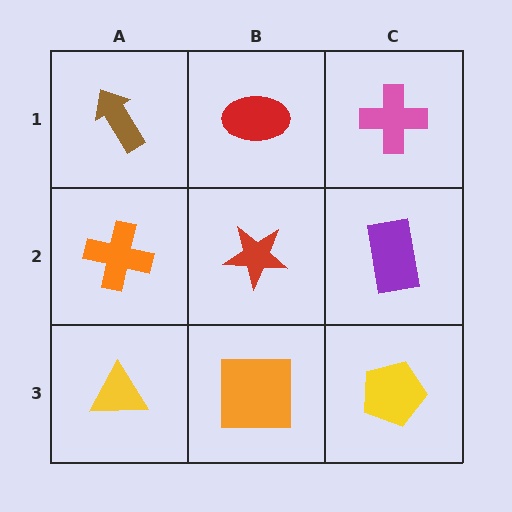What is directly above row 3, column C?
A purple rectangle.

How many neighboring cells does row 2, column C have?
3.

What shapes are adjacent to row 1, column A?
An orange cross (row 2, column A), a red ellipse (row 1, column B).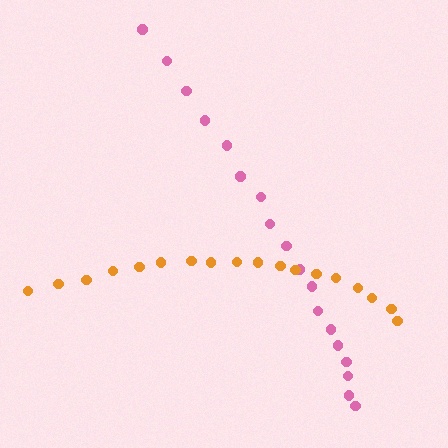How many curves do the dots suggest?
There are 2 distinct paths.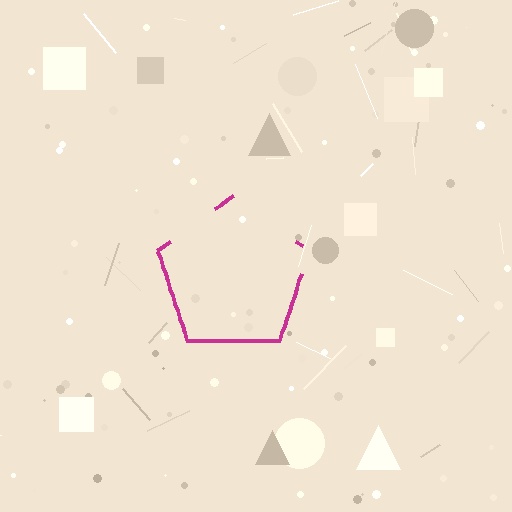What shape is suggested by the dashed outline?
The dashed outline suggests a pentagon.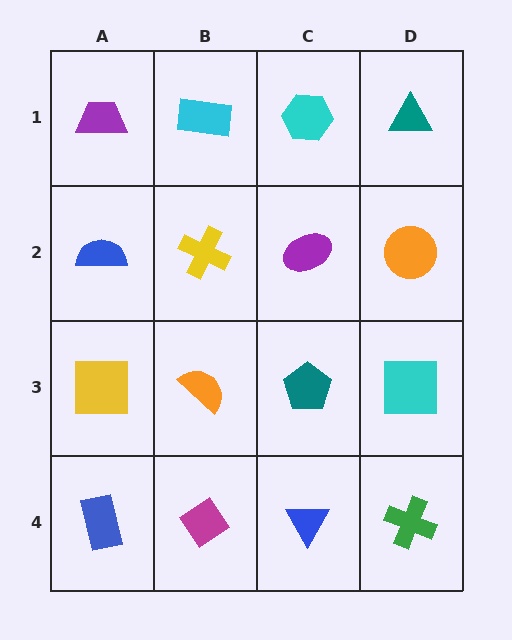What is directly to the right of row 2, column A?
A yellow cross.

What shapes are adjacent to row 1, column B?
A yellow cross (row 2, column B), a purple trapezoid (row 1, column A), a cyan hexagon (row 1, column C).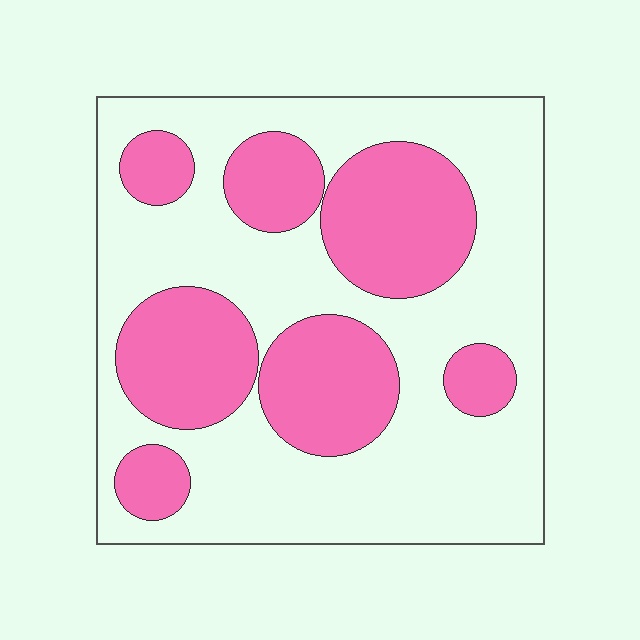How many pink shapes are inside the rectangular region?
7.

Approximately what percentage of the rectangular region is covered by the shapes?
Approximately 35%.